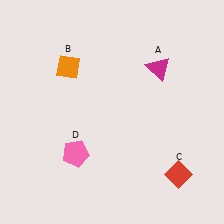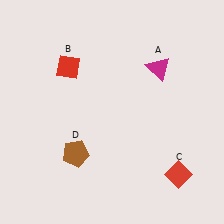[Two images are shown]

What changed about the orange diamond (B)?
In Image 1, B is orange. In Image 2, it changed to red.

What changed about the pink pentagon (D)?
In Image 1, D is pink. In Image 2, it changed to brown.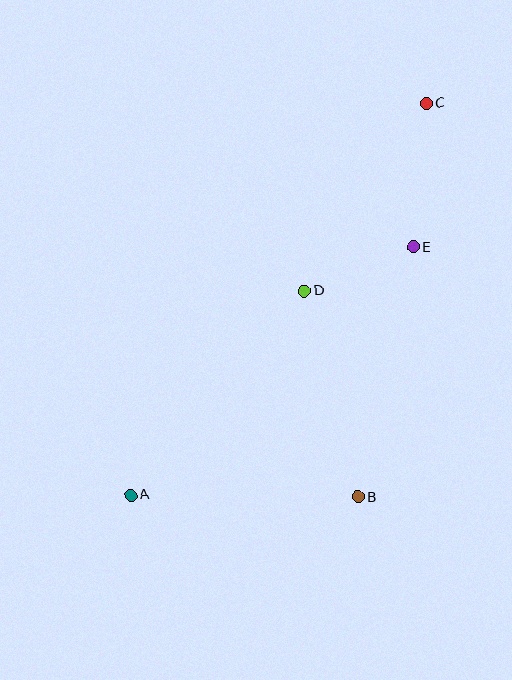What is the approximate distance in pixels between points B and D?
The distance between B and D is approximately 213 pixels.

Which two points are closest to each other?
Points D and E are closest to each other.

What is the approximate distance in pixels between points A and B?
The distance between A and B is approximately 227 pixels.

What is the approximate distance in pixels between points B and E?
The distance between B and E is approximately 256 pixels.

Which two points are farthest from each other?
Points A and C are farthest from each other.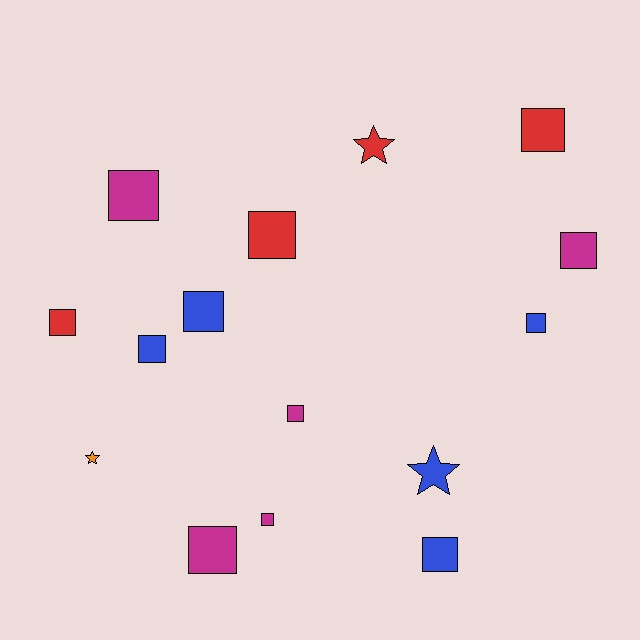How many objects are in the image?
There are 15 objects.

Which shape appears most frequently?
Square, with 12 objects.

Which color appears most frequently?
Blue, with 5 objects.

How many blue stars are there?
There is 1 blue star.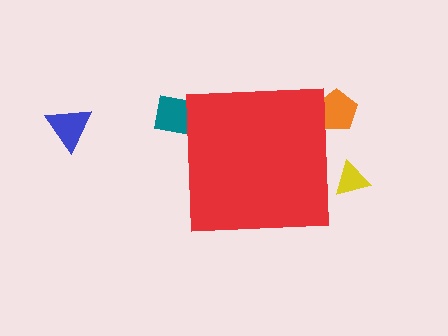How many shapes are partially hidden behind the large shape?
3 shapes are partially hidden.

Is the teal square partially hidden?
Yes, the teal square is partially hidden behind the red square.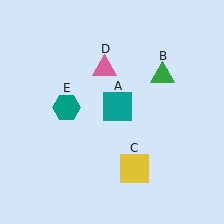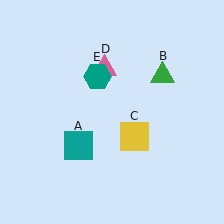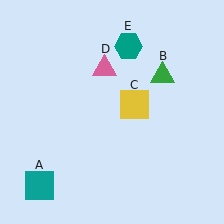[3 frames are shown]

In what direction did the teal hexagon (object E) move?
The teal hexagon (object E) moved up and to the right.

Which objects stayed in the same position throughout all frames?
Green triangle (object B) and pink triangle (object D) remained stationary.